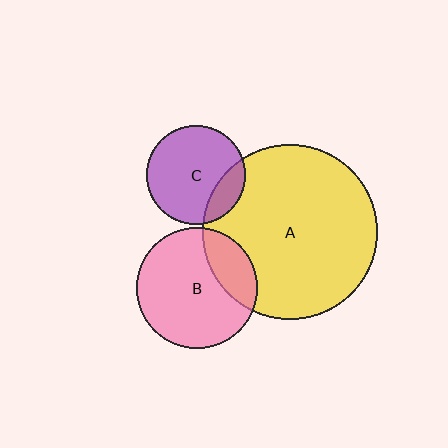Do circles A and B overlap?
Yes.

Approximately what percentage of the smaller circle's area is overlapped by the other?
Approximately 25%.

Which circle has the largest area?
Circle A (yellow).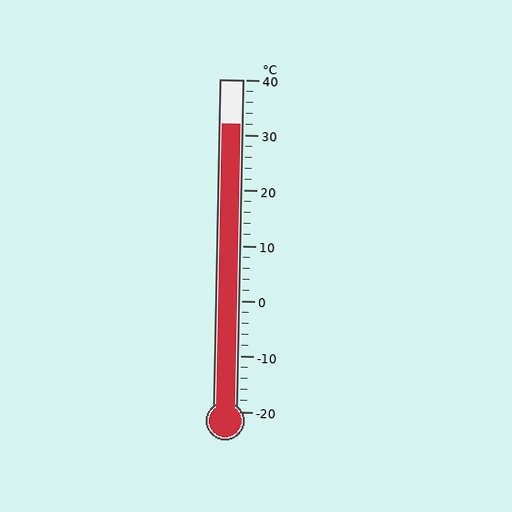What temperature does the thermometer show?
The thermometer shows approximately 32°C.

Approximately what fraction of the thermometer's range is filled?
The thermometer is filled to approximately 85% of its range.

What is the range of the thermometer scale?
The thermometer scale ranges from -20°C to 40°C.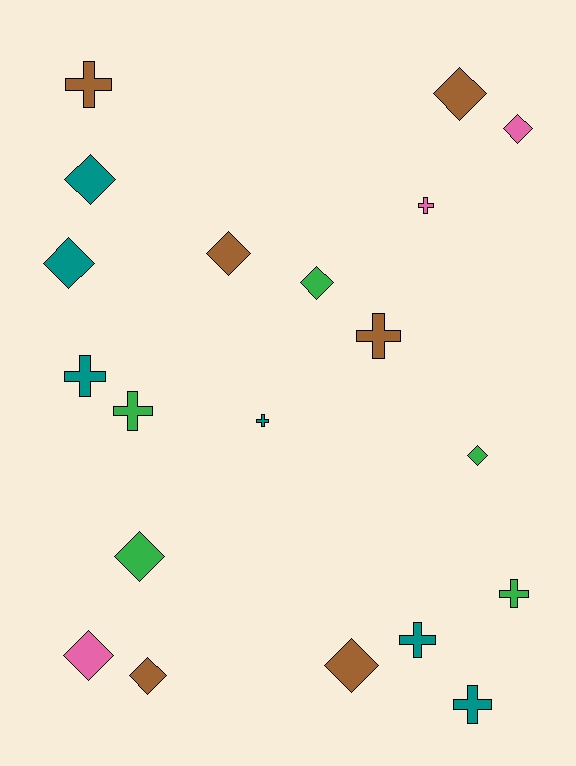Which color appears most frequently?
Teal, with 6 objects.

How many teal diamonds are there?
There are 2 teal diamonds.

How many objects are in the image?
There are 20 objects.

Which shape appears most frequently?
Diamond, with 11 objects.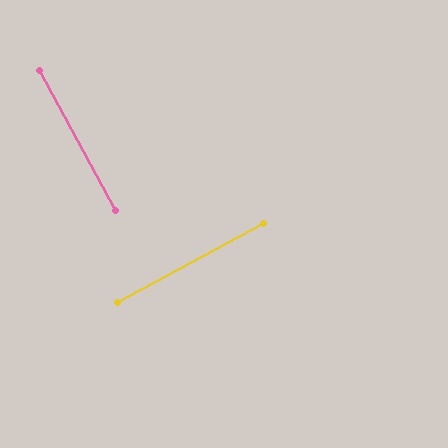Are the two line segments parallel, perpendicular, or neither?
Perpendicular — they meet at approximately 90°.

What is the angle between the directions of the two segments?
Approximately 90 degrees.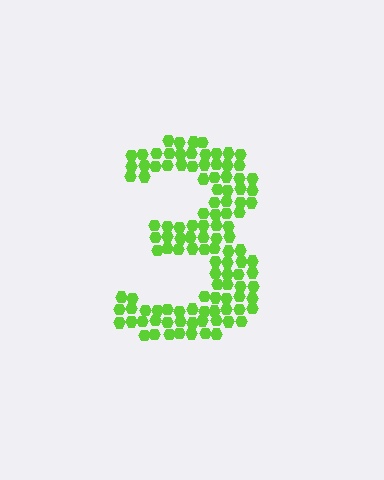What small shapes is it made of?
It is made of small hexagons.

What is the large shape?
The large shape is the digit 3.